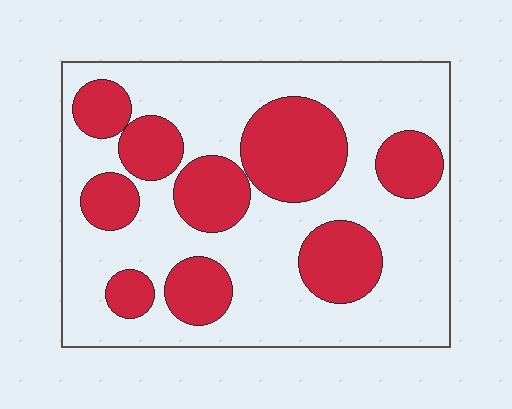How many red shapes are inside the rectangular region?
9.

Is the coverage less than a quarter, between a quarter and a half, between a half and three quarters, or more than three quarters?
Between a quarter and a half.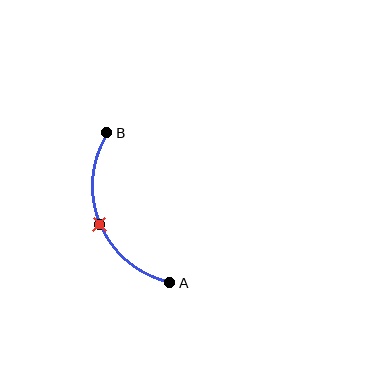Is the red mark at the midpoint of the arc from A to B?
Yes. The red mark lies on the arc at equal arc-length from both A and B — it is the arc midpoint.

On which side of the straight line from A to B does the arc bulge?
The arc bulges to the left of the straight line connecting A and B.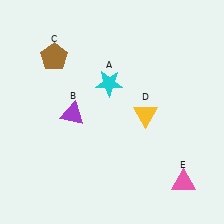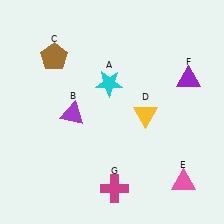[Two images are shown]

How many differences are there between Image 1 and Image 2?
There are 2 differences between the two images.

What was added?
A purple triangle (F), a magenta cross (G) were added in Image 2.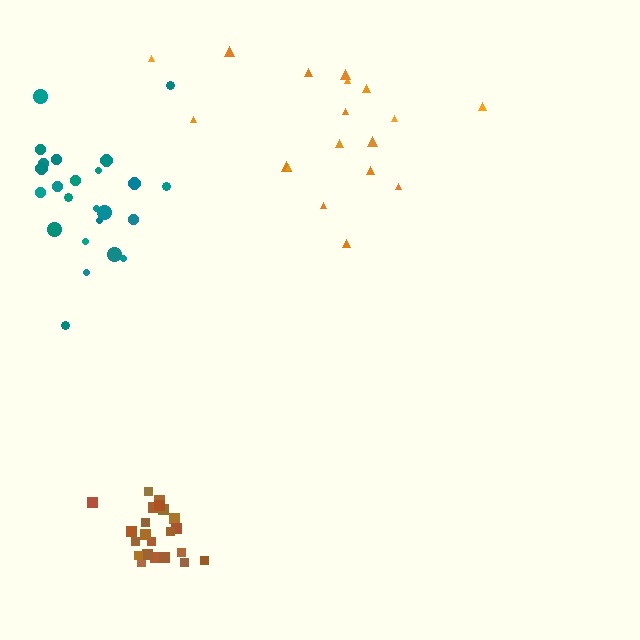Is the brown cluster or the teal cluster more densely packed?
Brown.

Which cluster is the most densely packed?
Brown.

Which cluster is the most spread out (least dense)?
Orange.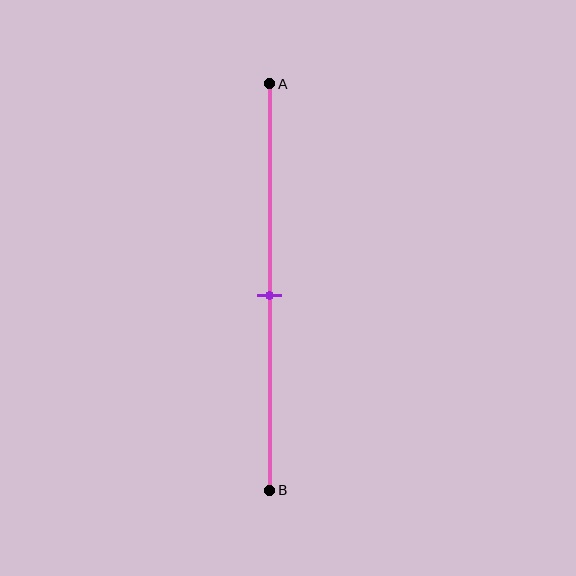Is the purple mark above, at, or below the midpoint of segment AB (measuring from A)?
The purple mark is approximately at the midpoint of segment AB.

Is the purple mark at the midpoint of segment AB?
Yes, the mark is approximately at the midpoint.